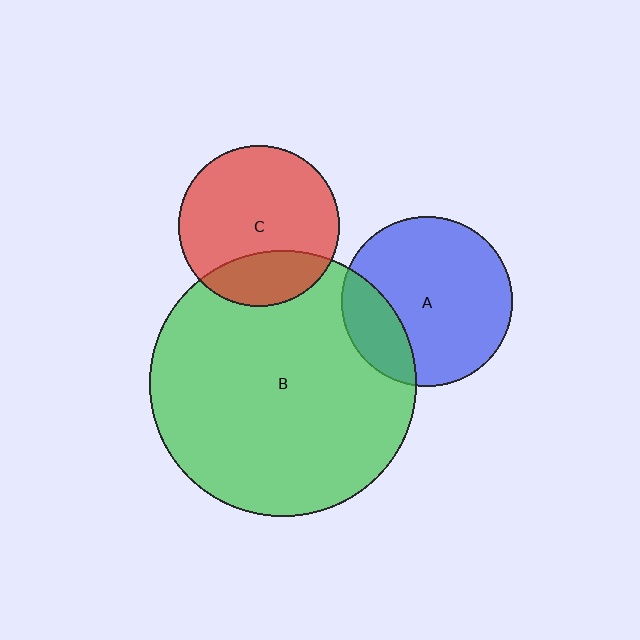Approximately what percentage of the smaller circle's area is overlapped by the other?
Approximately 25%.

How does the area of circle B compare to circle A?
Approximately 2.4 times.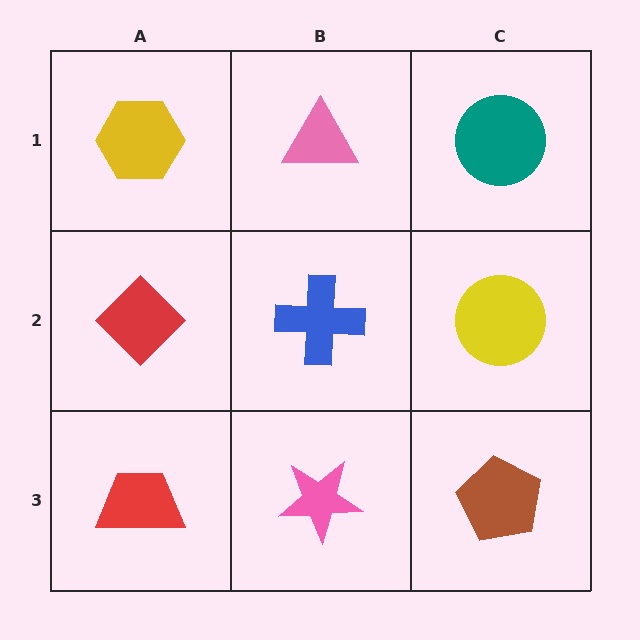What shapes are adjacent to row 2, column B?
A pink triangle (row 1, column B), a pink star (row 3, column B), a red diamond (row 2, column A), a yellow circle (row 2, column C).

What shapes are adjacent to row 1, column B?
A blue cross (row 2, column B), a yellow hexagon (row 1, column A), a teal circle (row 1, column C).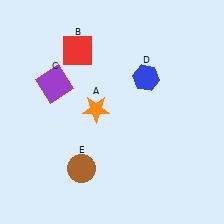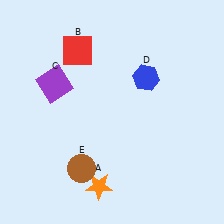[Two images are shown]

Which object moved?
The orange star (A) moved down.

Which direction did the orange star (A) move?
The orange star (A) moved down.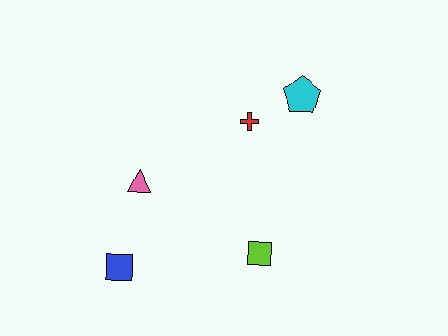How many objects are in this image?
There are 5 objects.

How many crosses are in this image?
There is 1 cross.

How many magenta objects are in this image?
There are no magenta objects.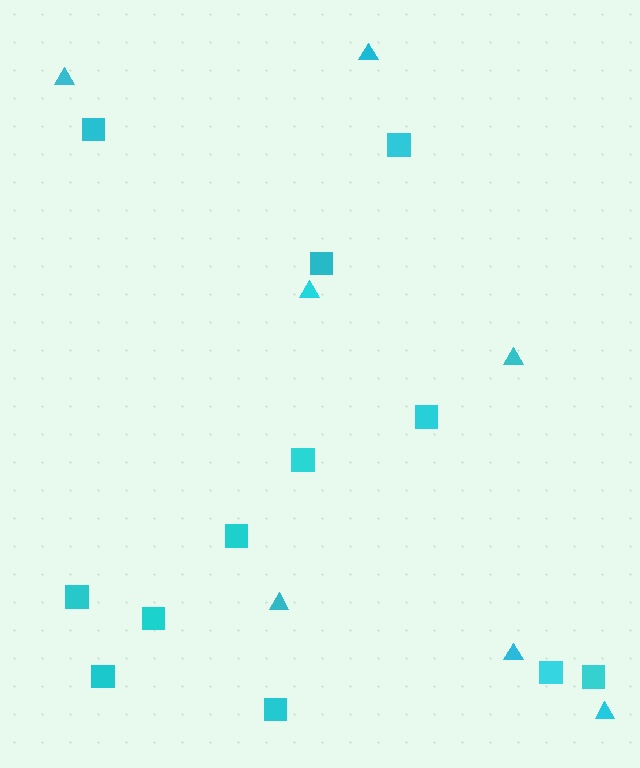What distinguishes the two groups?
There are 2 groups: one group of squares (12) and one group of triangles (7).